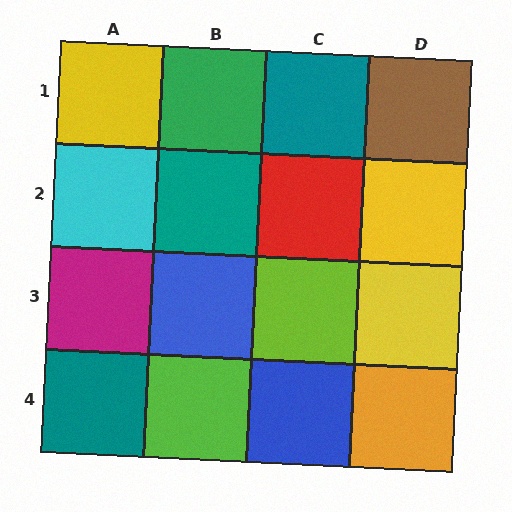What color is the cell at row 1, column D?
Brown.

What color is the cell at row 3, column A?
Magenta.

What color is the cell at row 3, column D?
Yellow.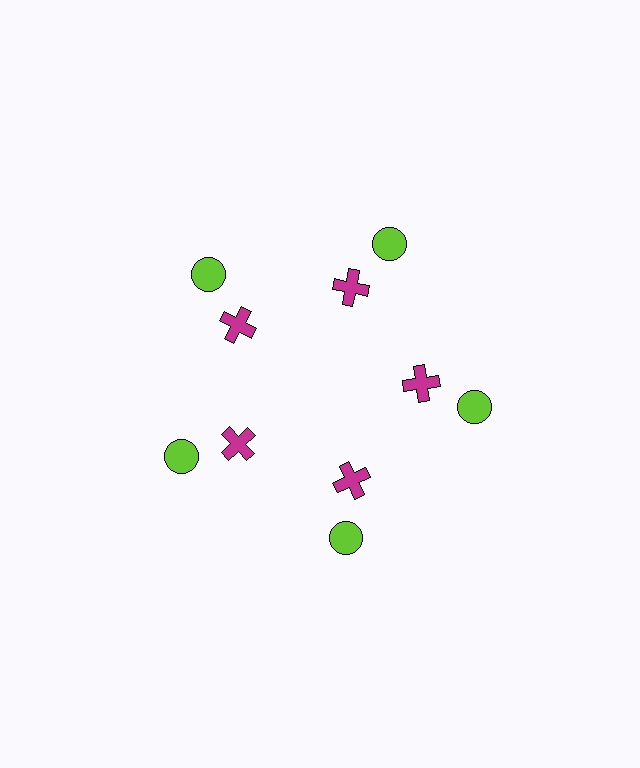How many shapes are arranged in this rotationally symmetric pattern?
There are 10 shapes, arranged in 5 groups of 2.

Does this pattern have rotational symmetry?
Yes, this pattern has 5-fold rotational symmetry. It looks the same after rotating 72 degrees around the center.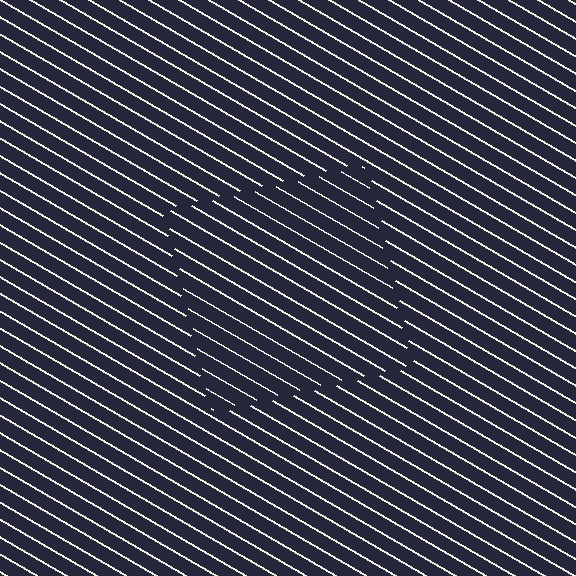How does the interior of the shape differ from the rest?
The interior of the shape contains the same grating, shifted by half a period — the contour is defined by the phase discontinuity where line-ends from the inner and outer gratings abut.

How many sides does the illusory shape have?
4 sides — the line-ends trace a square.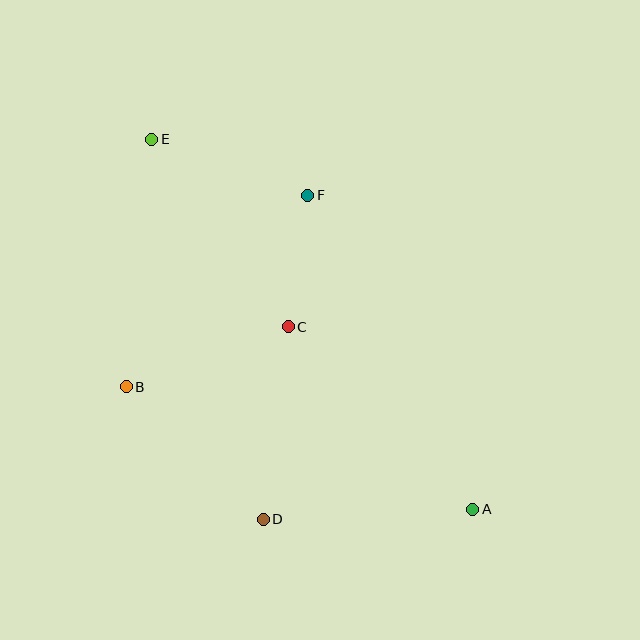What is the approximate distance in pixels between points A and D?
The distance between A and D is approximately 210 pixels.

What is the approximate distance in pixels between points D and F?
The distance between D and F is approximately 327 pixels.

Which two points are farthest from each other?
Points A and E are farthest from each other.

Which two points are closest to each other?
Points C and F are closest to each other.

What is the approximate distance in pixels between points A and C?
The distance between A and C is approximately 260 pixels.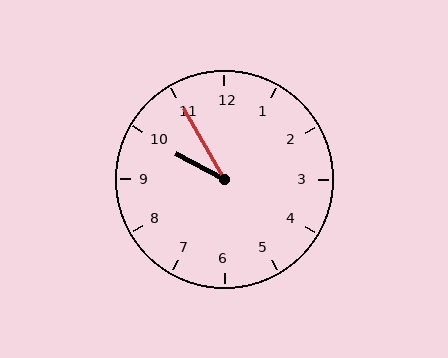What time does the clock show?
9:55.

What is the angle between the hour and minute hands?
Approximately 32 degrees.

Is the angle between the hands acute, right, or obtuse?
It is acute.